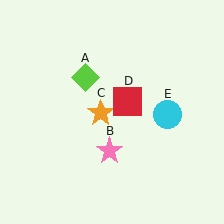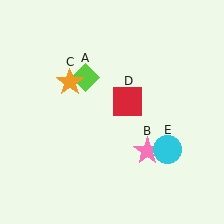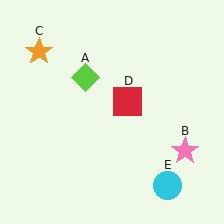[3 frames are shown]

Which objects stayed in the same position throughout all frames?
Lime diamond (object A) and red square (object D) remained stationary.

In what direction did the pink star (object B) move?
The pink star (object B) moved right.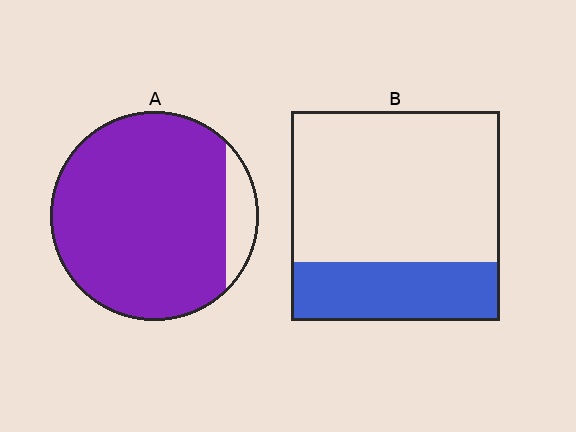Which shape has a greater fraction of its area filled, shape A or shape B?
Shape A.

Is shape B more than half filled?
No.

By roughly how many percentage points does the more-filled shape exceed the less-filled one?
By roughly 60 percentage points (A over B).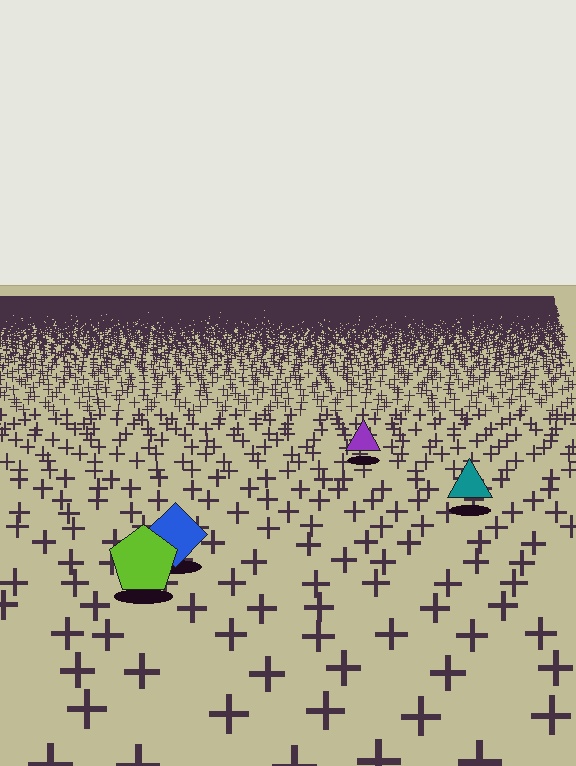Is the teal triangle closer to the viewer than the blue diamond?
No. The blue diamond is closer — you can tell from the texture gradient: the ground texture is coarser near it.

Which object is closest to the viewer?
The lime pentagon is closest. The texture marks near it are larger and more spread out.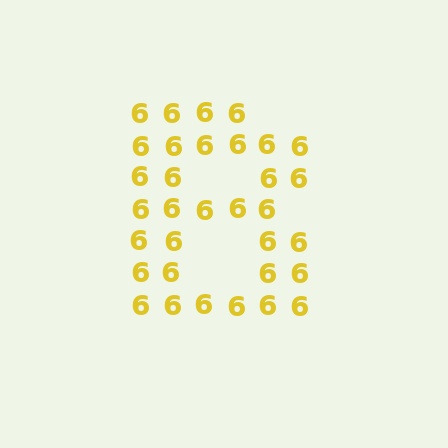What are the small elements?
The small elements are digit 6's.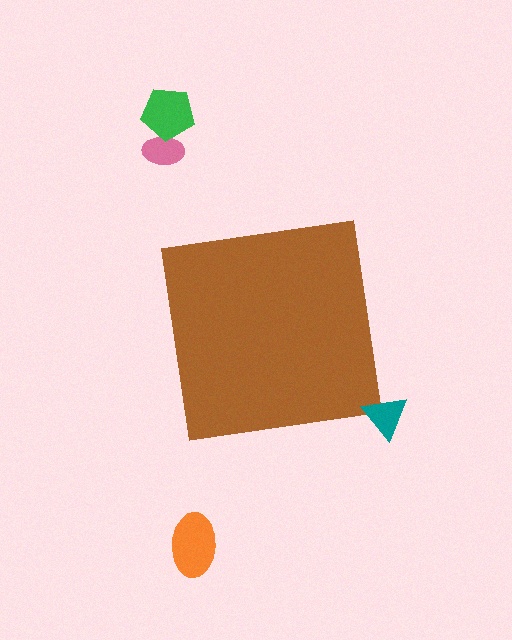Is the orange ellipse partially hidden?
No, the orange ellipse is fully visible.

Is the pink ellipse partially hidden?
No, the pink ellipse is fully visible.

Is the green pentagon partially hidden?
No, the green pentagon is fully visible.